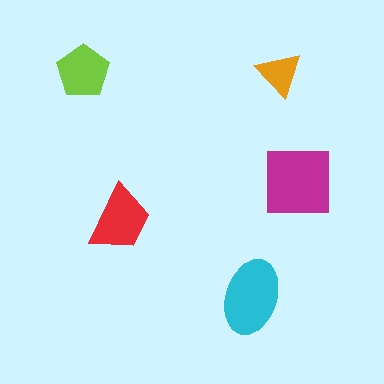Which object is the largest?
The magenta square.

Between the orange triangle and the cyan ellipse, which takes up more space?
The cyan ellipse.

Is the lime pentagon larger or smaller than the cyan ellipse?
Smaller.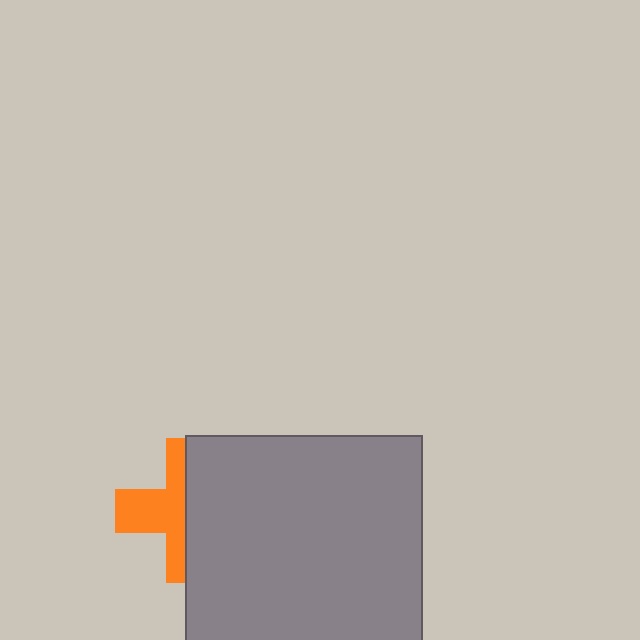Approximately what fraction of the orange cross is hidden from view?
Roughly 53% of the orange cross is hidden behind the gray square.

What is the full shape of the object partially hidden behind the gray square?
The partially hidden object is an orange cross.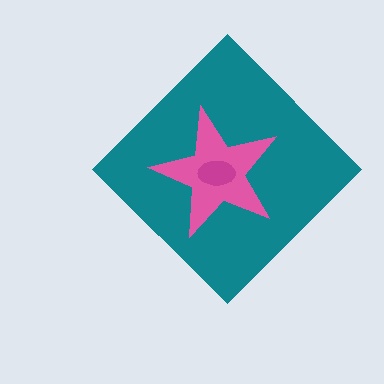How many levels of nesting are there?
3.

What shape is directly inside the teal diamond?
The pink star.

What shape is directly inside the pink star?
The magenta ellipse.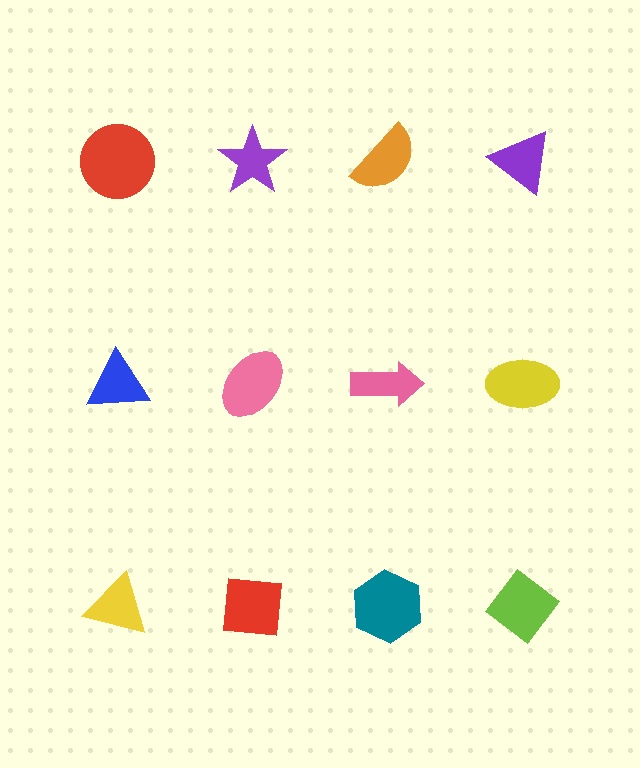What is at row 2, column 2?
A pink ellipse.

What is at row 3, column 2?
A red square.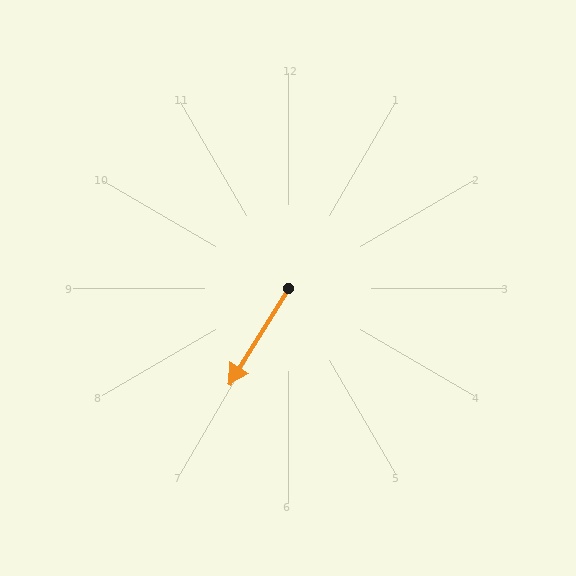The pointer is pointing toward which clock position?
Roughly 7 o'clock.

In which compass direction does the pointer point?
Southwest.